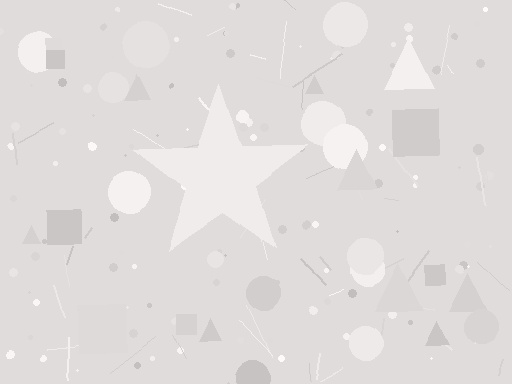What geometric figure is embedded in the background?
A star is embedded in the background.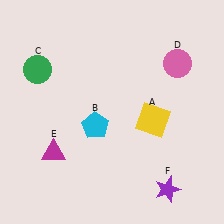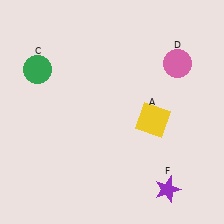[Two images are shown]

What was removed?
The magenta triangle (E), the cyan pentagon (B) were removed in Image 2.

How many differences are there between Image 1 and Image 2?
There are 2 differences between the two images.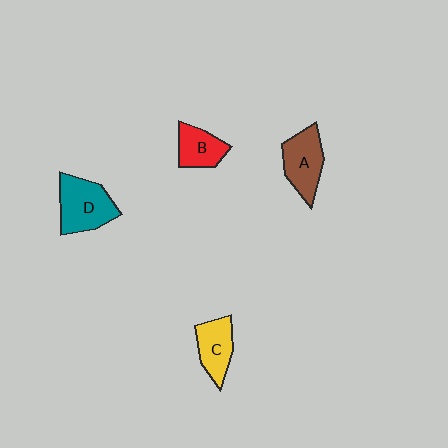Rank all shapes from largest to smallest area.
From largest to smallest: D (teal), A (brown), C (yellow), B (red).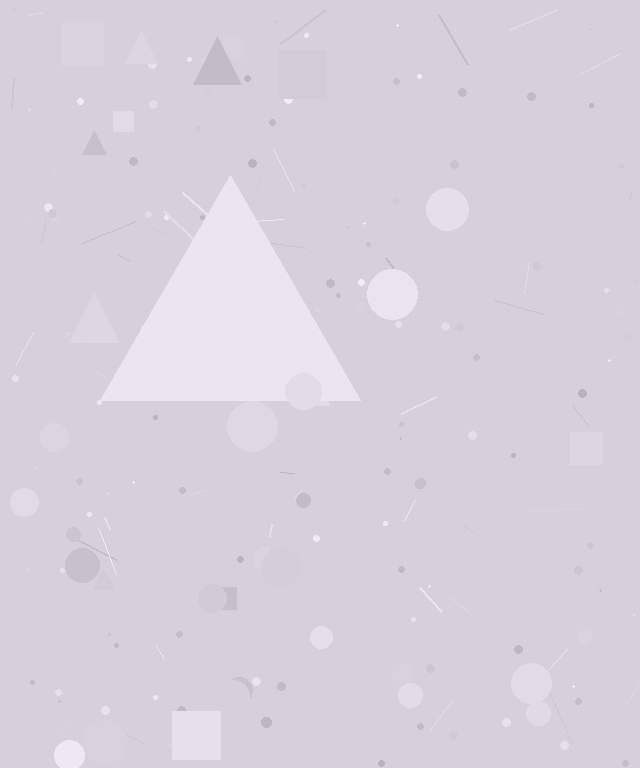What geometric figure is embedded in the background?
A triangle is embedded in the background.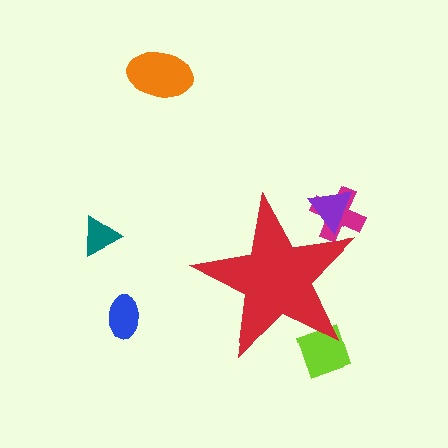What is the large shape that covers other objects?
A red star.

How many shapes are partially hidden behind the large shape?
3 shapes are partially hidden.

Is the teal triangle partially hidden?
No, the teal triangle is fully visible.